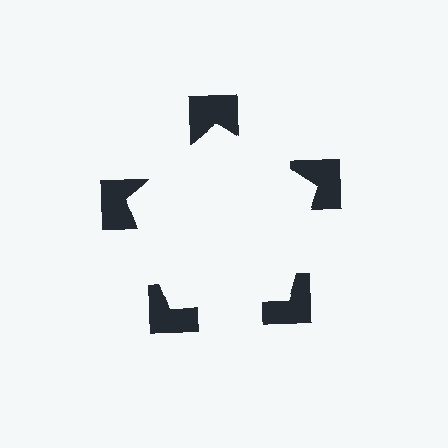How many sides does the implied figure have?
5 sides.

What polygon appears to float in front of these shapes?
An illusory pentagon — its edges are inferred from the aligned wedge cuts in the notched squares, not physically drawn.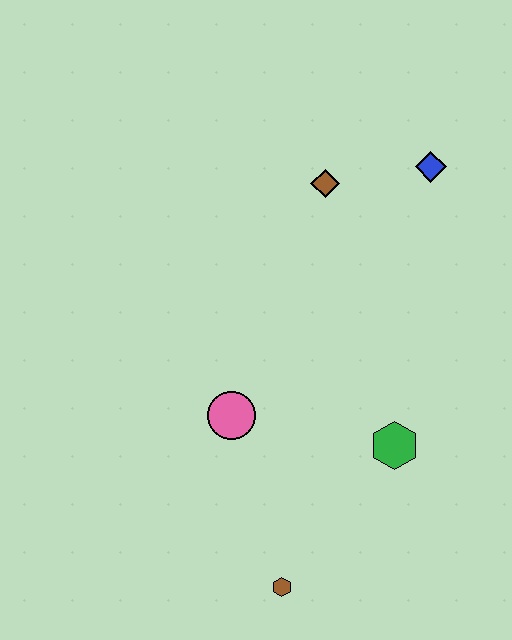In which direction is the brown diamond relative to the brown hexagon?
The brown diamond is above the brown hexagon.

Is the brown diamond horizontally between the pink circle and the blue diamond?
Yes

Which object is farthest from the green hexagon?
The blue diamond is farthest from the green hexagon.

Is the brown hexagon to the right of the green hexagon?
No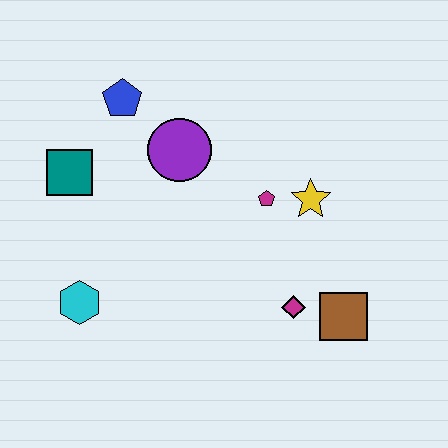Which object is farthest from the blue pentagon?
The brown square is farthest from the blue pentagon.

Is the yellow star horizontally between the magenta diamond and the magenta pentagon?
No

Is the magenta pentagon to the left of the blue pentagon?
No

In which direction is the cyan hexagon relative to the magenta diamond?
The cyan hexagon is to the left of the magenta diamond.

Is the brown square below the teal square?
Yes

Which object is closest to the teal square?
The blue pentagon is closest to the teal square.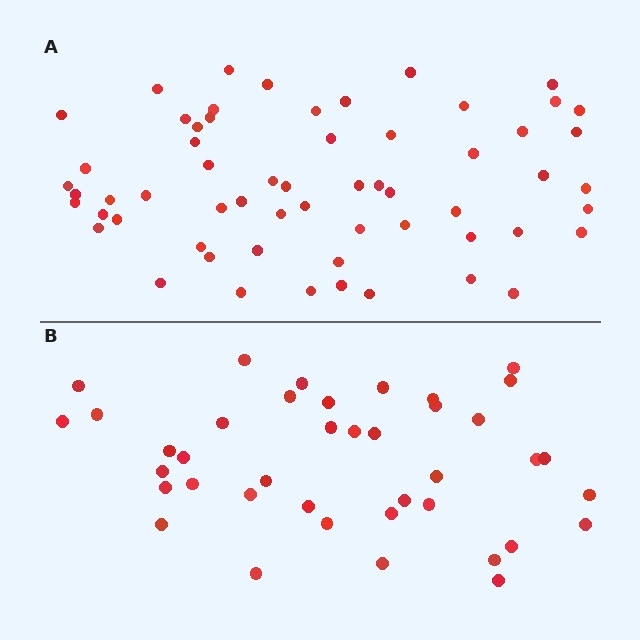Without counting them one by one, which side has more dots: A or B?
Region A (the top region) has more dots.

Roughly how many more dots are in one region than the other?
Region A has approximately 20 more dots than region B.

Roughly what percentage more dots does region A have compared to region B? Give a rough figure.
About 50% more.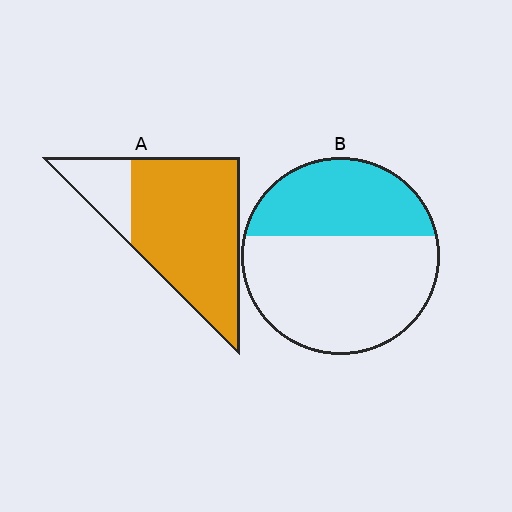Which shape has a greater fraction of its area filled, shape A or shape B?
Shape A.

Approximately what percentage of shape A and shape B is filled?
A is approximately 80% and B is approximately 35%.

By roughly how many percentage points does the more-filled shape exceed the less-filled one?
By roughly 40 percentage points (A over B).